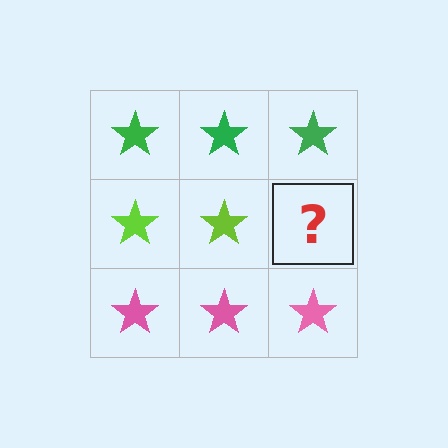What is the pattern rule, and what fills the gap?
The rule is that each row has a consistent color. The gap should be filled with a lime star.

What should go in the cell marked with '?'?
The missing cell should contain a lime star.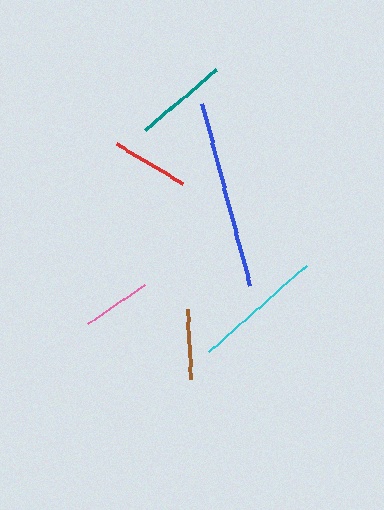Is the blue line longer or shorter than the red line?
The blue line is longer than the red line.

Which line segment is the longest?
The blue line is the longest at approximately 188 pixels.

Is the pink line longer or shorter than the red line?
The red line is longer than the pink line.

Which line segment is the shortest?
The pink line is the shortest at approximately 69 pixels.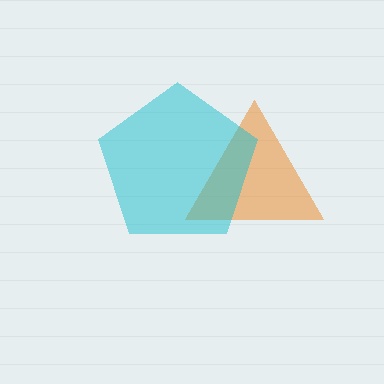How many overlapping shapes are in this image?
There are 2 overlapping shapes in the image.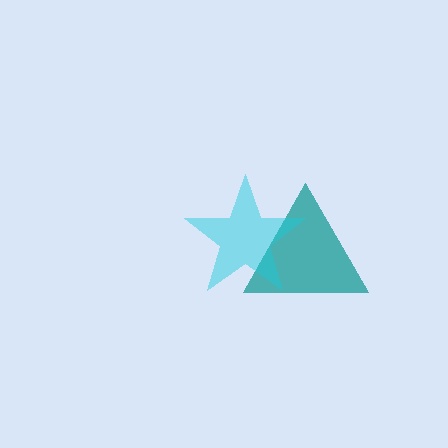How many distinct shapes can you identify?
There are 2 distinct shapes: a teal triangle, a cyan star.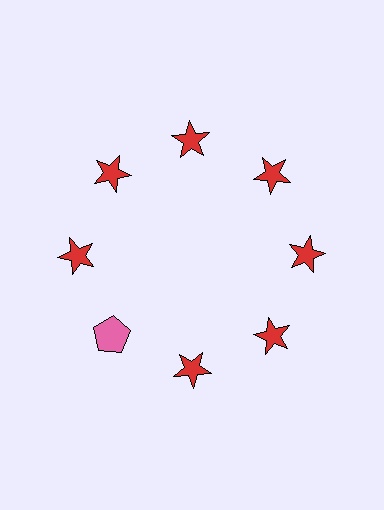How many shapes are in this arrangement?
There are 8 shapes arranged in a ring pattern.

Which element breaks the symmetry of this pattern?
The pink pentagon at roughly the 8 o'clock position breaks the symmetry. All other shapes are red stars.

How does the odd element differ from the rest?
It differs in both color (pink instead of red) and shape (pentagon instead of star).